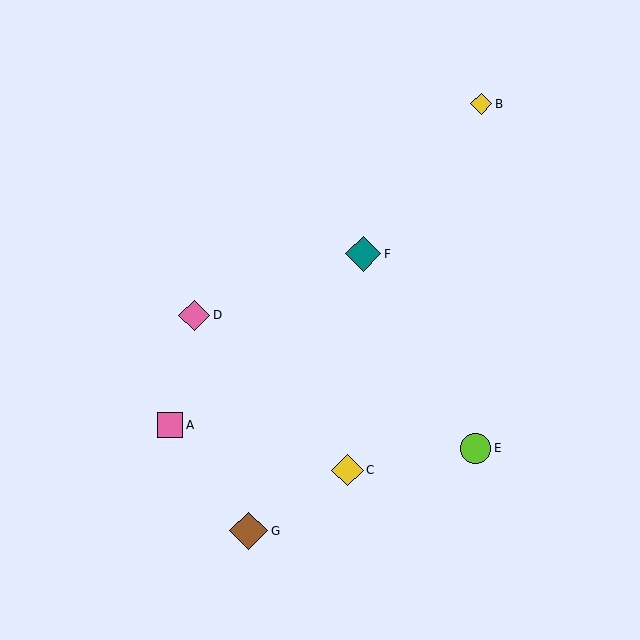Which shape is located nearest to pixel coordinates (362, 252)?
The teal diamond (labeled F) at (363, 254) is nearest to that location.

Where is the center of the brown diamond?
The center of the brown diamond is at (249, 531).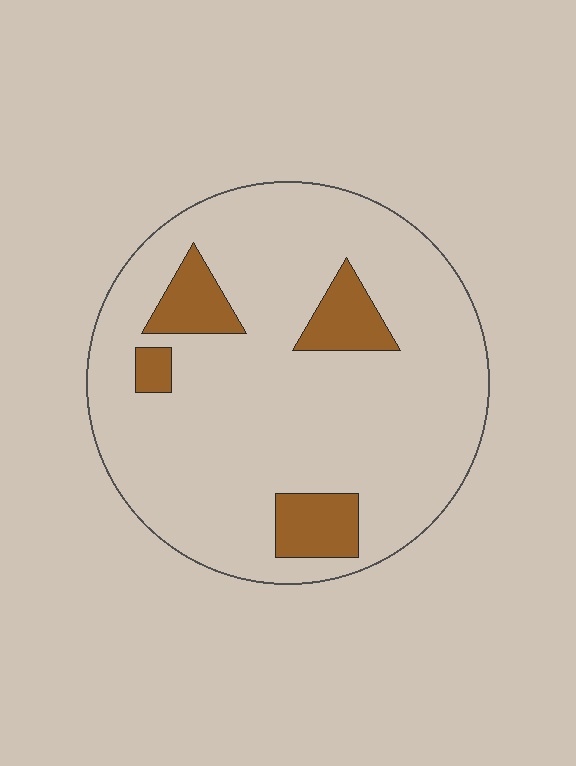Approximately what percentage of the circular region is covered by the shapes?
Approximately 15%.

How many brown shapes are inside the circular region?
4.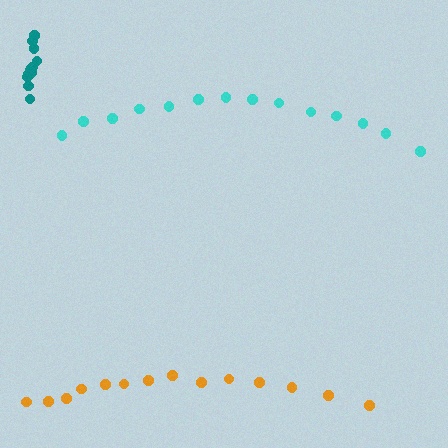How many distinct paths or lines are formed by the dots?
There are 3 distinct paths.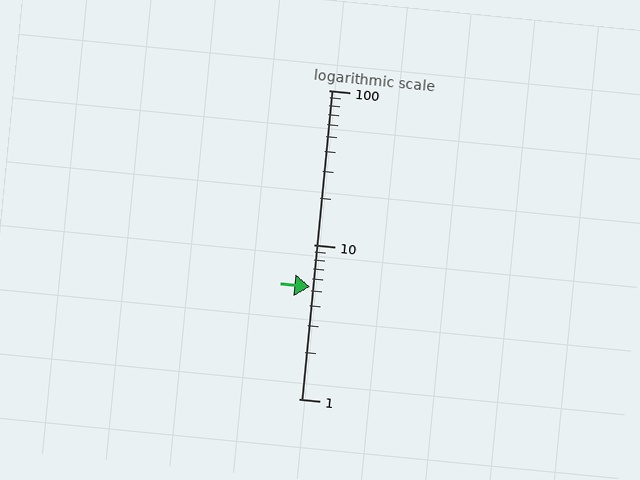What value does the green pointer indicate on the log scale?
The pointer indicates approximately 5.3.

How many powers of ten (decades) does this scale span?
The scale spans 2 decades, from 1 to 100.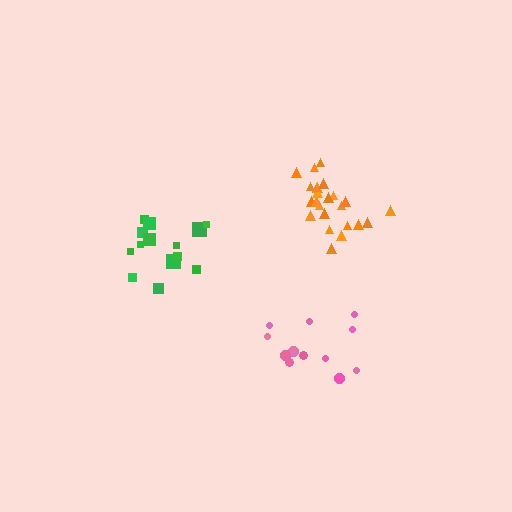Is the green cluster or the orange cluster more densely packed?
Orange.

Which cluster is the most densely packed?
Orange.